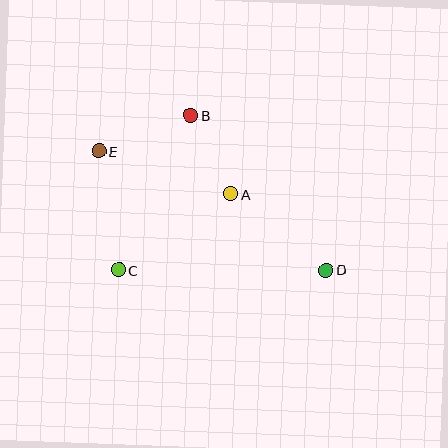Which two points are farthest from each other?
Points D and E are farthest from each other.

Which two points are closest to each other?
Points A and B are closest to each other.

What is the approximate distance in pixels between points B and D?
The distance between B and D is approximately 206 pixels.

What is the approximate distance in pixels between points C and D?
The distance between C and D is approximately 208 pixels.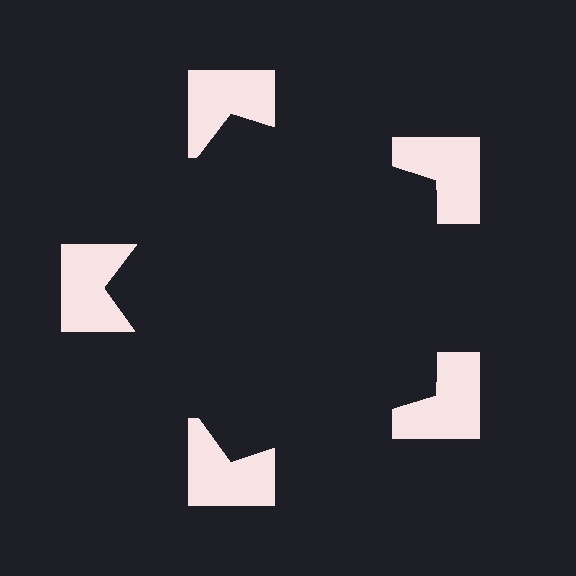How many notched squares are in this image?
There are 5 — one at each vertex of the illusory pentagon.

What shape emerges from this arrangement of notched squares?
An illusory pentagon — its edges are inferred from the aligned wedge cuts in the notched squares, not physically drawn.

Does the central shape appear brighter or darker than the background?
It typically appears slightly darker than the background, even though no actual brightness change is drawn.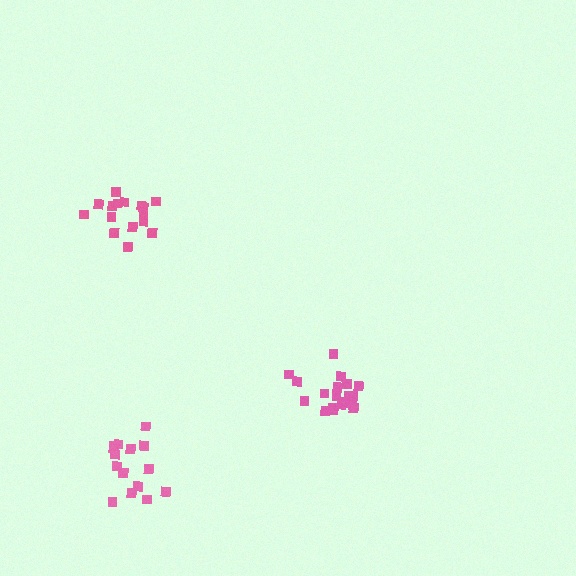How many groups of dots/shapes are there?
There are 3 groups.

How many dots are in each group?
Group 1: 16 dots, Group 2: 15 dots, Group 3: 20 dots (51 total).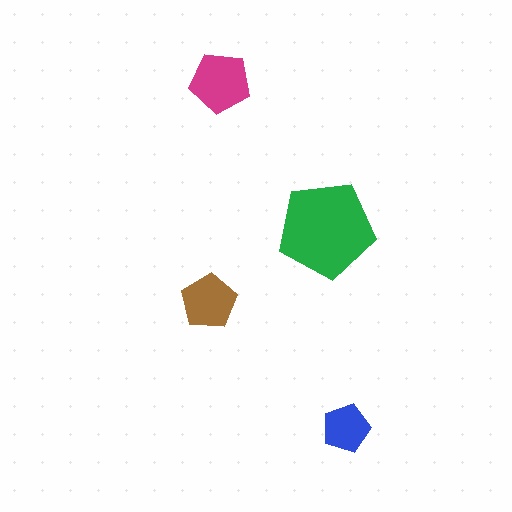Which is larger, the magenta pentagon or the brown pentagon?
The magenta one.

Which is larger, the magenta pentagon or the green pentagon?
The green one.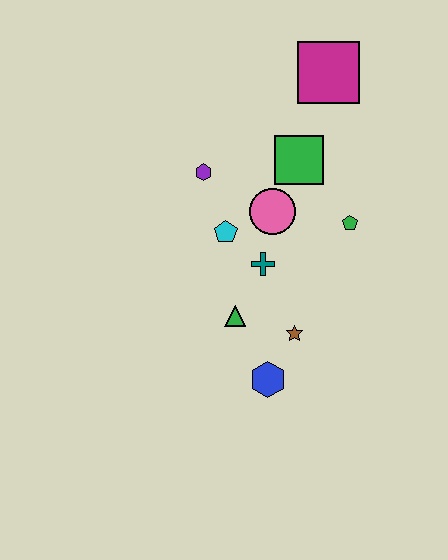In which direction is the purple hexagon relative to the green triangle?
The purple hexagon is above the green triangle.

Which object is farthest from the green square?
The blue hexagon is farthest from the green square.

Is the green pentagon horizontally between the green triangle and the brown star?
No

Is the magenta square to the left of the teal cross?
No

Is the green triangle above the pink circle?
No